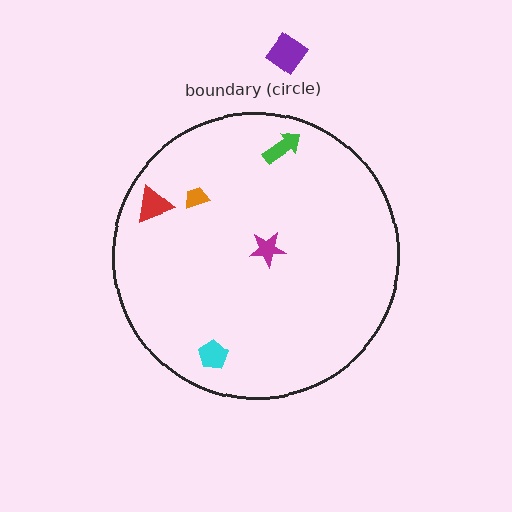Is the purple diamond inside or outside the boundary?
Outside.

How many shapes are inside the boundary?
5 inside, 1 outside.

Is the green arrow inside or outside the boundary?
Inside.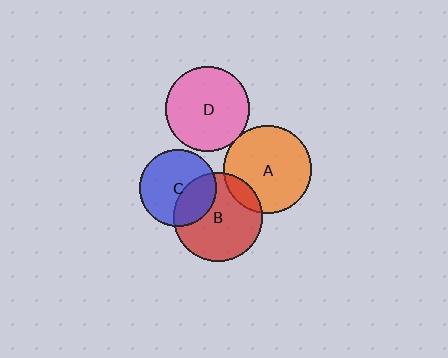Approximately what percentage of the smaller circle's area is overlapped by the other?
Approximately 5%.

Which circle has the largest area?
Circle B (red).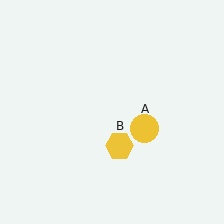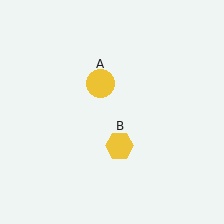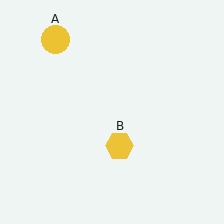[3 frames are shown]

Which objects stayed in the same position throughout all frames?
Yellow hexagon (object B) remained stationary.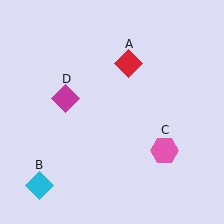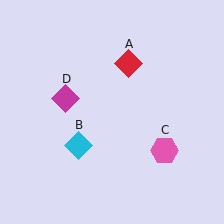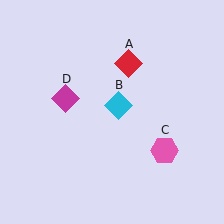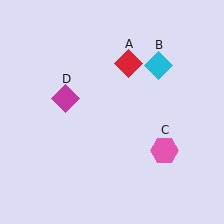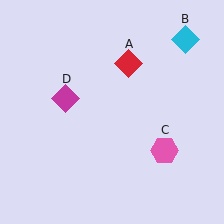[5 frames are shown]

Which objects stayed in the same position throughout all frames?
Red diamond (object A) and pink hexagon (object C) and magenta diamond (object D) remained stationary.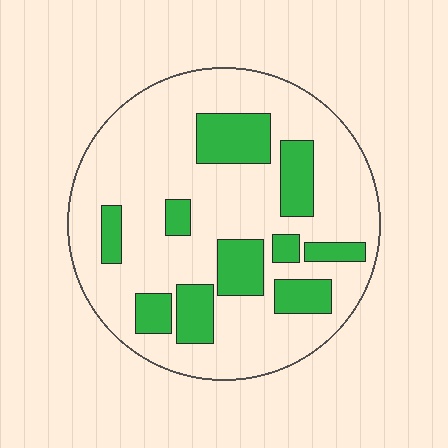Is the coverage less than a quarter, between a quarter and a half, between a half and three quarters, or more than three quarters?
Less than a quarter.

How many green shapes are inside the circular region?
10.